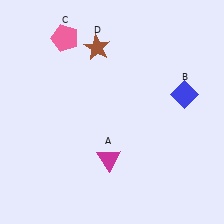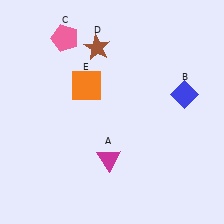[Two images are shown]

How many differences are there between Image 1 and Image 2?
There is 1 difference between the two images.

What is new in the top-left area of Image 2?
An orange square (E) was added in the top-left area of Image 2.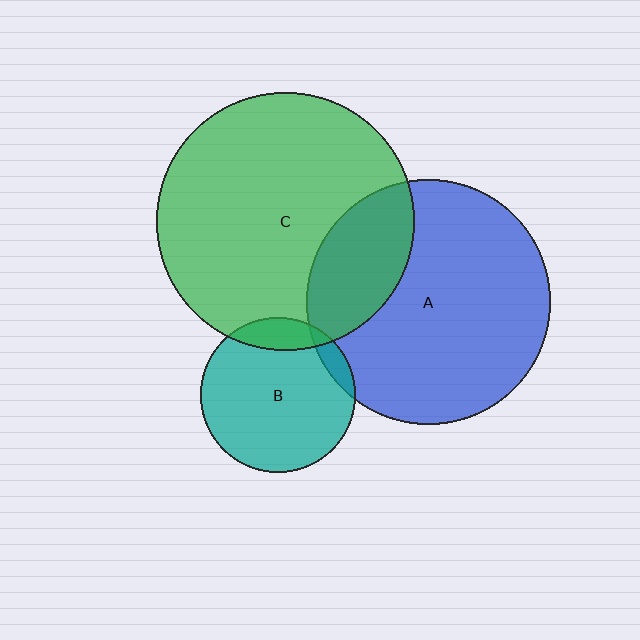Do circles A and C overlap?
Yes.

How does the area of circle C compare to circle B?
Approximately 2.8 times.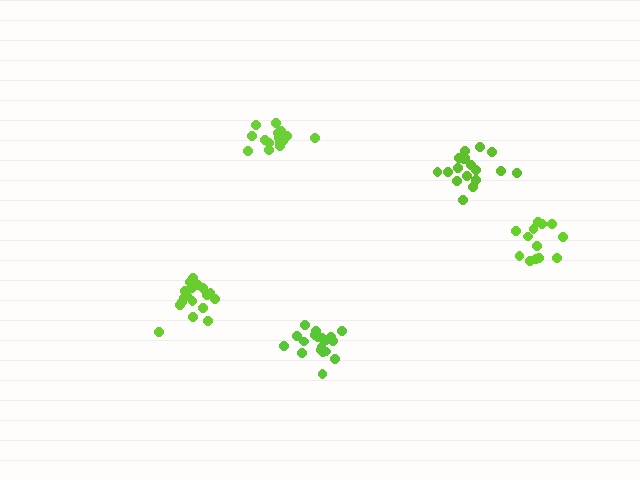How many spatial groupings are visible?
There are 5 spatial groupings.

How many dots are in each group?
Group 1: 18 dots, Group 2: 13 dots, Group 3: 18 dots, Group 4: 16 dots, Group 5: 19 dots (84 total).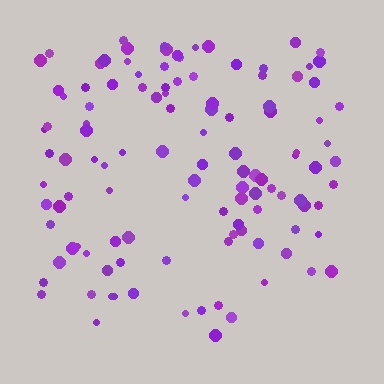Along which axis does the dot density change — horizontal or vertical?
Vertical.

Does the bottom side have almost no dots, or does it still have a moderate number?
Still a moderate number, just noticeably fewer than the top.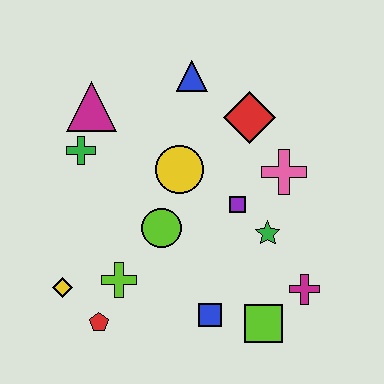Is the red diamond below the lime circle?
No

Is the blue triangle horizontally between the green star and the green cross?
Yes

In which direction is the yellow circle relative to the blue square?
The yellow circle is above the blue square.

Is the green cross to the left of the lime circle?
Yes